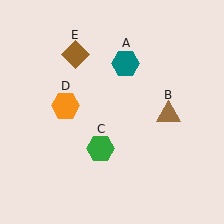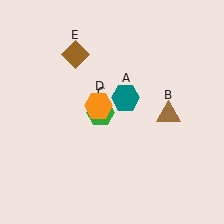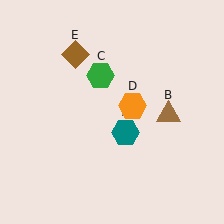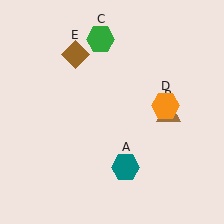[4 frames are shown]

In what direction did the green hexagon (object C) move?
The green hexagon (object C) moved up.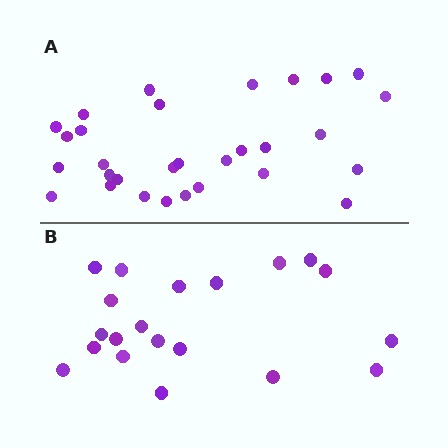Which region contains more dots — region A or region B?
Region A (the top region) has more dots.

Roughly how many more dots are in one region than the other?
Region A has roughly 10 or so more dots than region B.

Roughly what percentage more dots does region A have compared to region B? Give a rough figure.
About 50% more.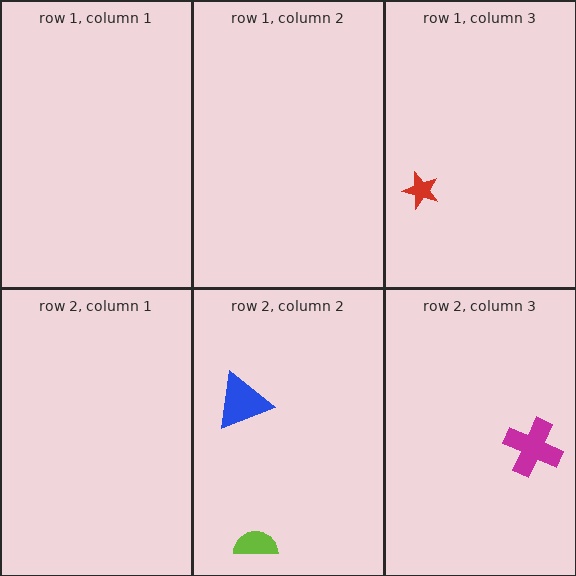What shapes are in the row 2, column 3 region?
The magenta cross.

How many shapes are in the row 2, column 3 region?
1.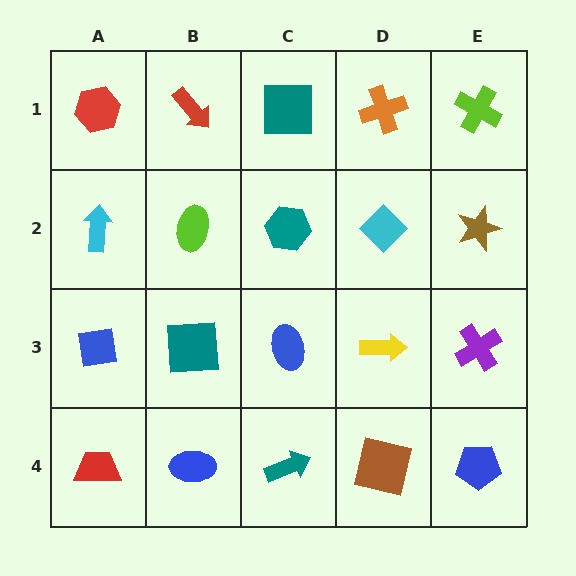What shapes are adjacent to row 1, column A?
A cyan arrow (row 2, column A), a red arrow (row 1, column B).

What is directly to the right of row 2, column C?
A cyan diamond.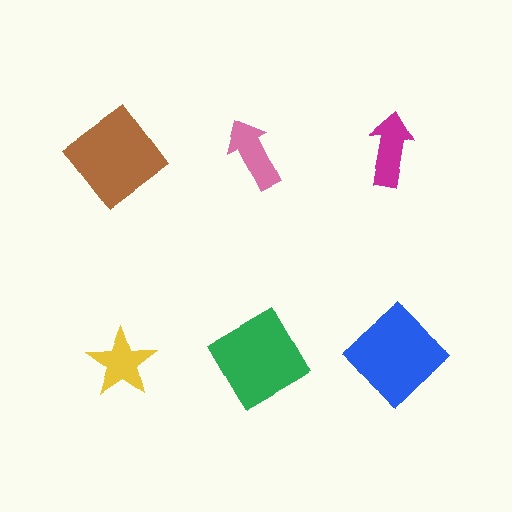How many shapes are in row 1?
3 shapes.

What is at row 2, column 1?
A yellow star.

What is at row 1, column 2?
A pink arrow.